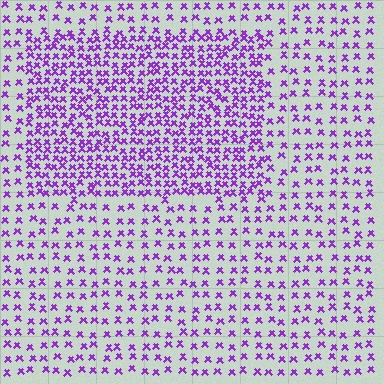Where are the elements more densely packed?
The elements are more densely packed inside the rectangle boundary.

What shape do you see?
I see a rectangle.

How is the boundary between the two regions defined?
The boundary is defined by a change in element density (approximately 2.2x ratio). All elements are the same color, size, and shape.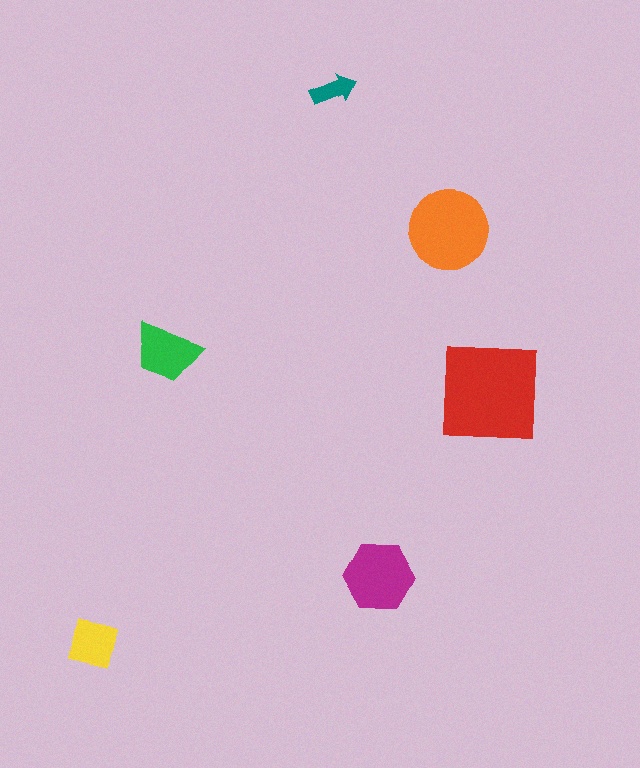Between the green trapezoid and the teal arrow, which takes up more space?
The green trapezoid.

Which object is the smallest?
The teal arrow.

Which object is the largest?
The red square.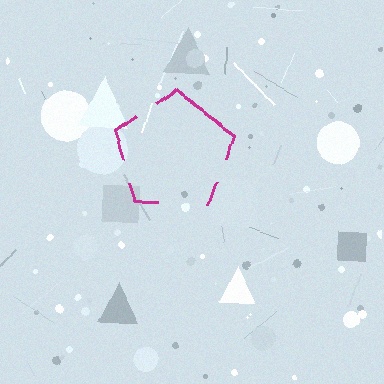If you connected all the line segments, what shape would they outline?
They would outline a pentagon.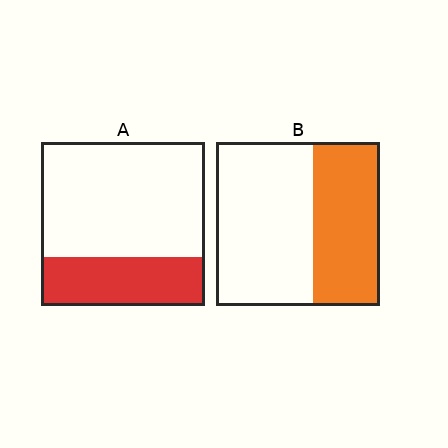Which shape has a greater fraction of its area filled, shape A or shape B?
Shape B.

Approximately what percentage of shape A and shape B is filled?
A is approximately 30% and B is approximately 40%.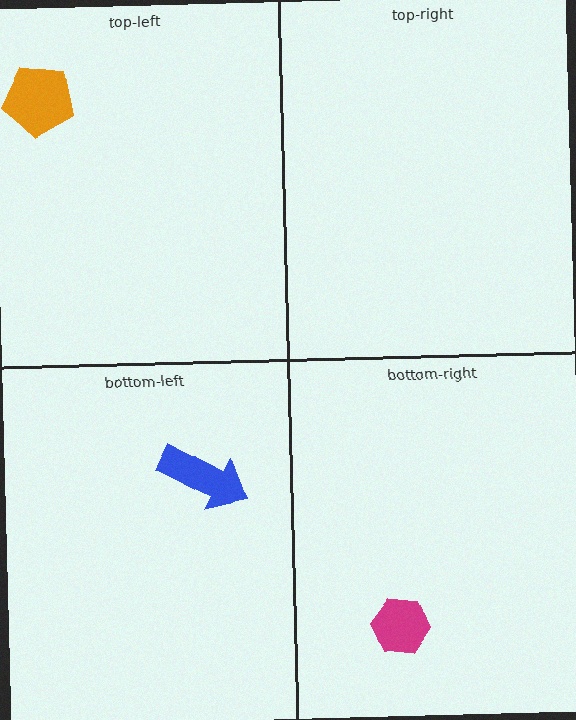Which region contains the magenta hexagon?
The bottom-right region.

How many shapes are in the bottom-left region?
1.